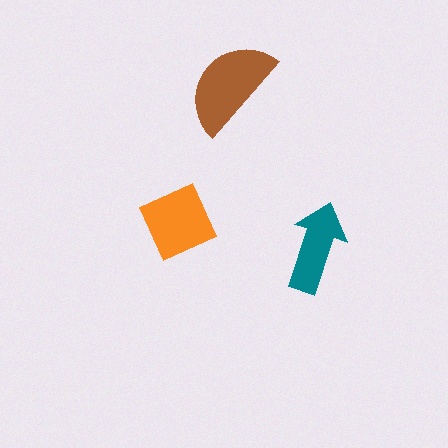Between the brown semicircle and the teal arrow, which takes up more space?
The brown semicircle.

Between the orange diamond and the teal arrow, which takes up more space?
The orange diamond.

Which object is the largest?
The brown semicircle.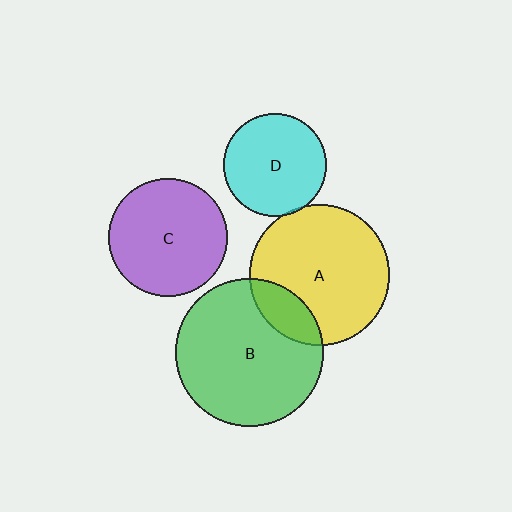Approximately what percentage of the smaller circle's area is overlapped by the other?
Approximately 5%.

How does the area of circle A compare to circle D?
Approximately 1.8 times.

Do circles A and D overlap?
Yes.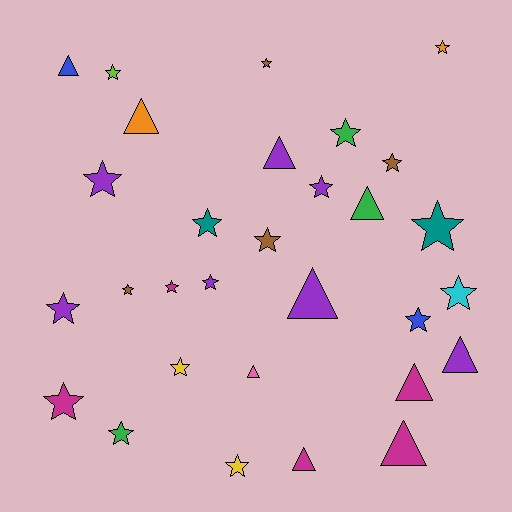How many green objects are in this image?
There are 3 green objects.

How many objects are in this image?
There are 30 objects.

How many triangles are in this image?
There are 10 triangles.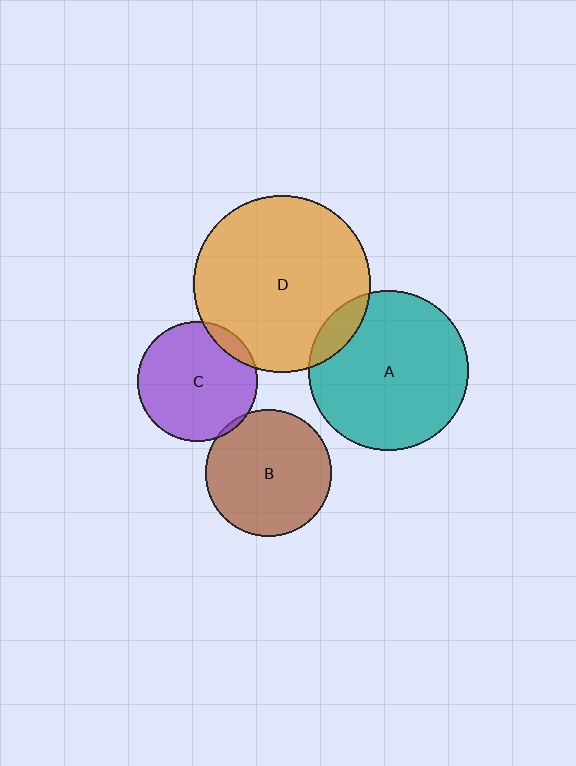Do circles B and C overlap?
Yes.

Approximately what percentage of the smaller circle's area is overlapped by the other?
Approximately 5%.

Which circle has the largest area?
Circle D (orange).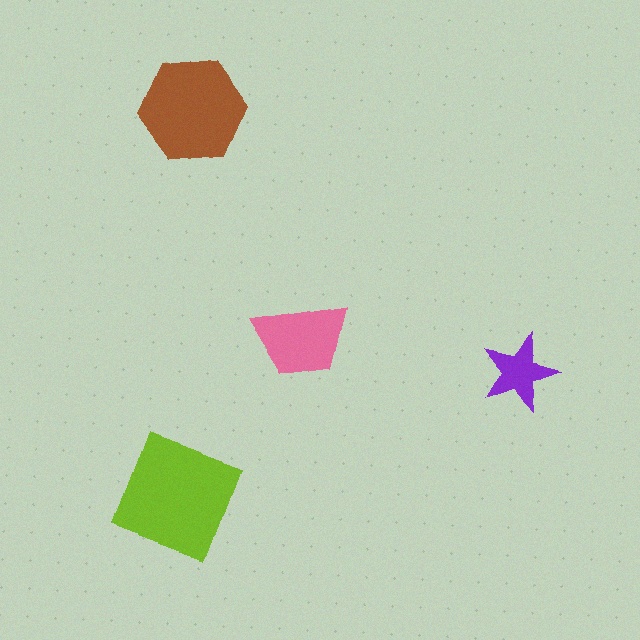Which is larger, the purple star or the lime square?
The lime square.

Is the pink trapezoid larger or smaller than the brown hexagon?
Smaller.